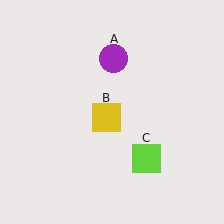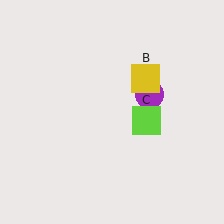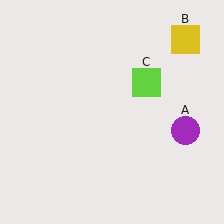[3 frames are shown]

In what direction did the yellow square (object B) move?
The yellow square (object B) moved up and to the right.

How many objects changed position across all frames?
3 objects changed position: purple circle (object A), yellow square (object B), lime square (object C).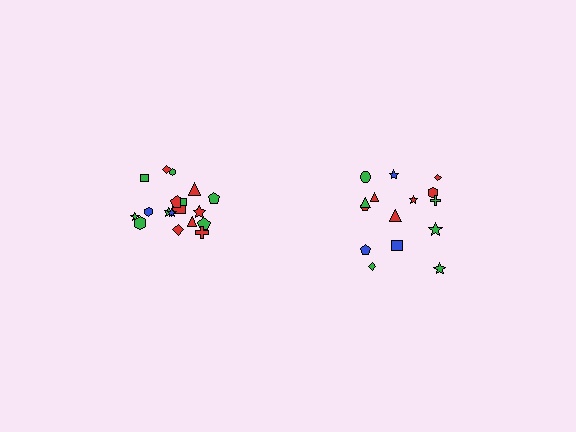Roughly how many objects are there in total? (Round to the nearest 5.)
Roughly 35 objects in total.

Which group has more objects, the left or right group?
The left group.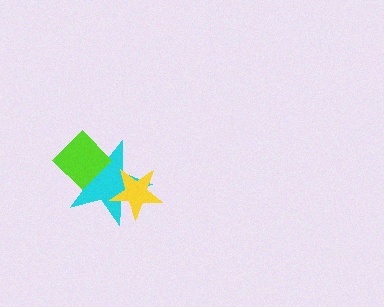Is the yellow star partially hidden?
No, no other shape covers it.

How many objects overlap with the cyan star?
2 objects overlap with the cyan star.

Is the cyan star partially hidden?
Yes, it is partially covered by another shape.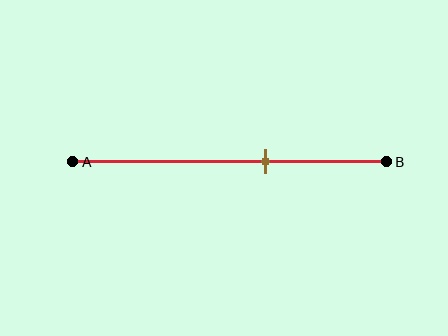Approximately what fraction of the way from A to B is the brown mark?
The brown mark is approximately 60% of the way from A to B.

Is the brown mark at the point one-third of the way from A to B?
No, the mark is at about 60% from A, not at the 33% one-third point.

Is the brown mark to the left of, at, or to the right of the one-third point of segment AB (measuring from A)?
The brown mark is to the right of the one-third point of segment AB.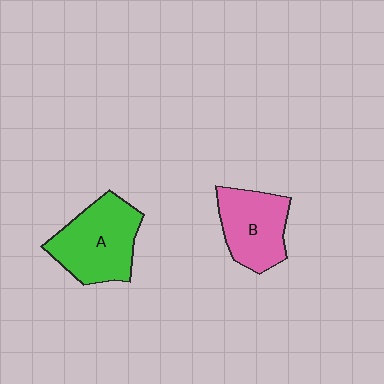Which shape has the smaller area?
Shape B (pink).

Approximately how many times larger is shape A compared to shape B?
Approximately 1.2 times.